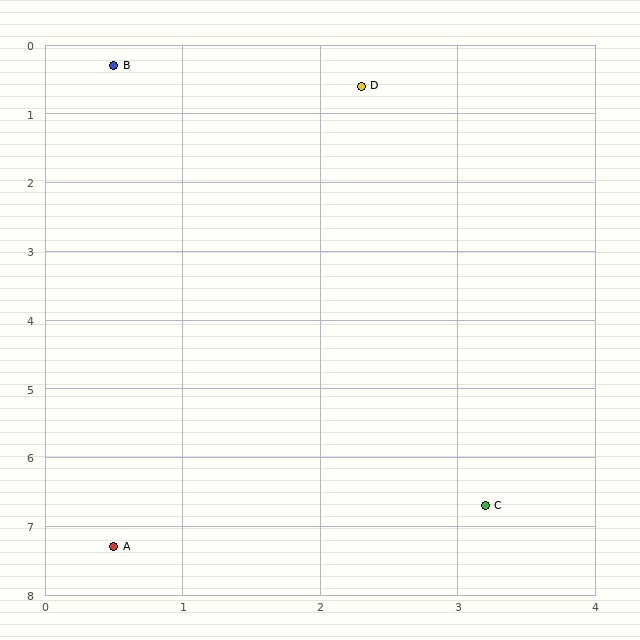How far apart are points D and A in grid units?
Points D and A are about 6.9 grid units apart.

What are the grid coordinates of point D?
Point D is at approximately (2.3, 0.6).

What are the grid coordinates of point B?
Point B is at approximately (0.5, 0.3).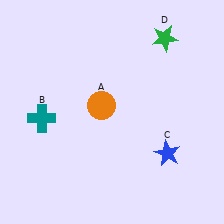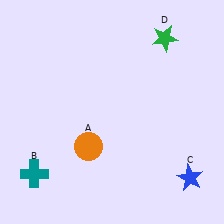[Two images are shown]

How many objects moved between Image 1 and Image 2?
3 objects moved between the two images.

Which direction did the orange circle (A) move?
The orange circle (A) moved down.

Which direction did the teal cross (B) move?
The teal cross (B) moved down.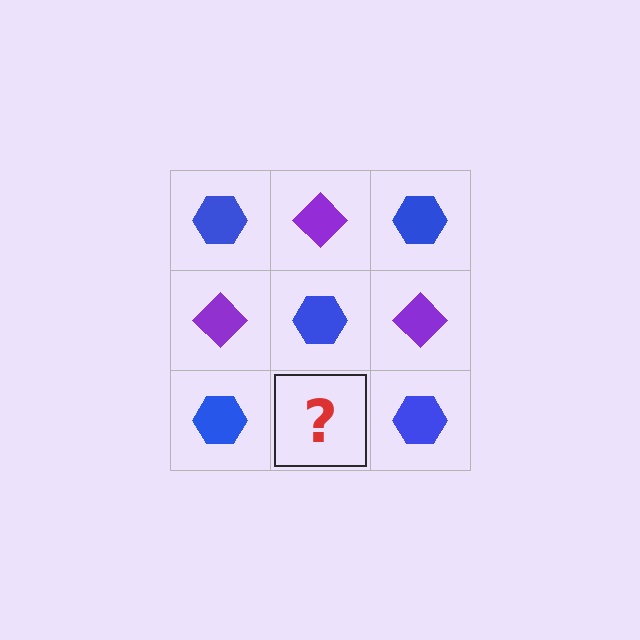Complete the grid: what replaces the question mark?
The question mark should be replaced with a purple diamond.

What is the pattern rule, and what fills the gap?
The rule is that it alternates blue hexagon and purple diamond in a checkerboard pattern. The gap should be filled with a purple diamond.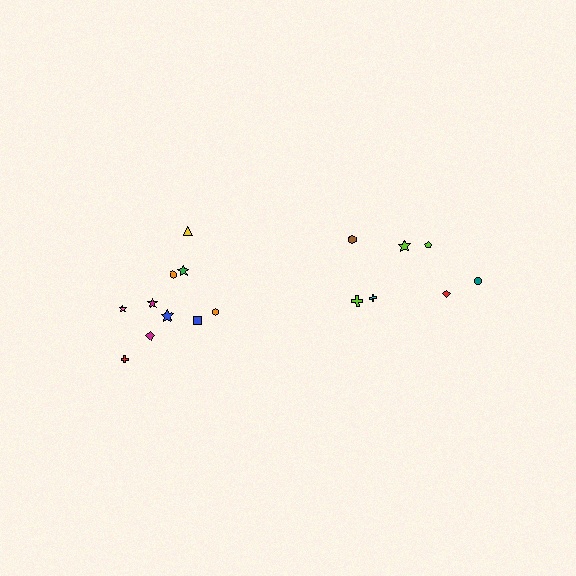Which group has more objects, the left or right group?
The left group.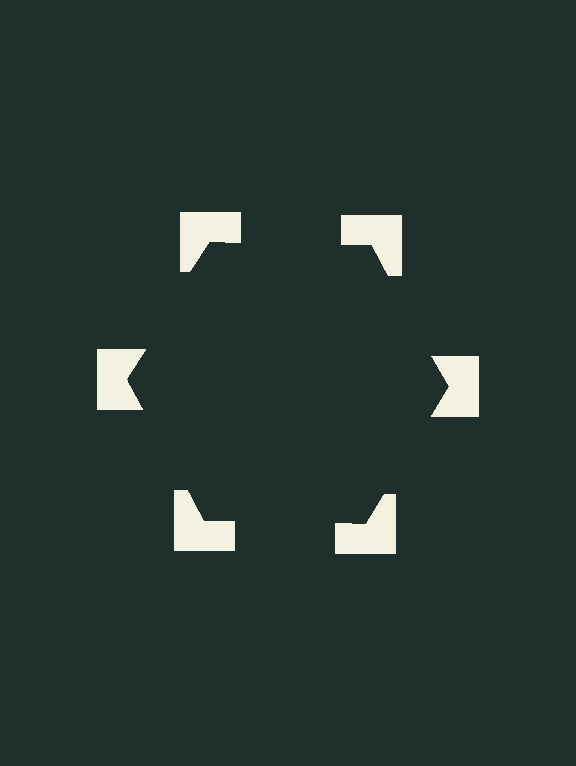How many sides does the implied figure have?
6 sides.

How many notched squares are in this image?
There are 6 — one at each vertex of the illusory hexagon.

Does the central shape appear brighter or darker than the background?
It typically appears slightly darker than the background, even though no actual brightness change is drawn.